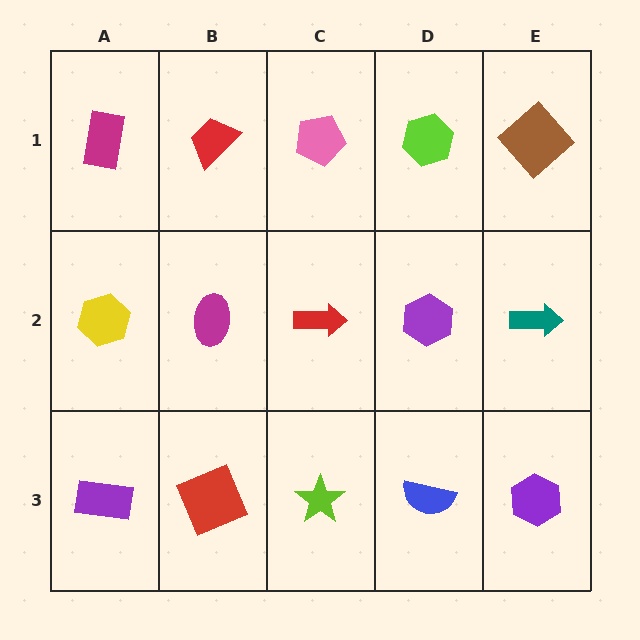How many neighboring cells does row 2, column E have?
3.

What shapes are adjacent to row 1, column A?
A yellow hexagon (row 2, column A), a red trapezoid (row 1, column B).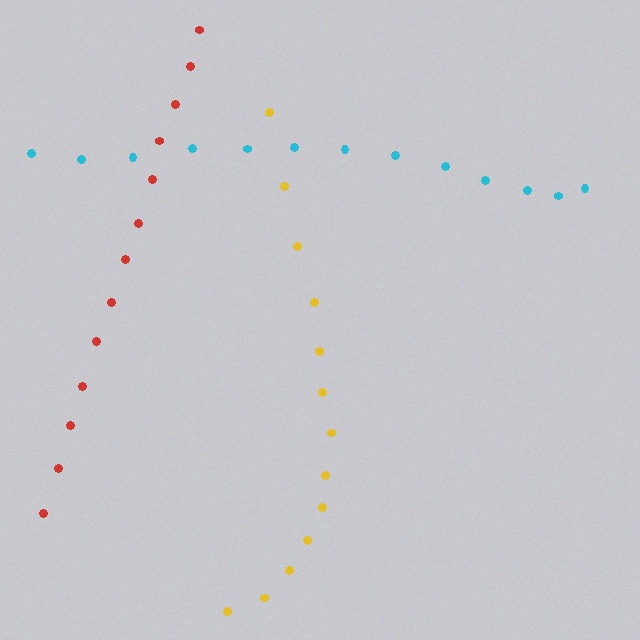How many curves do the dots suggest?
There are 3 distinct paths.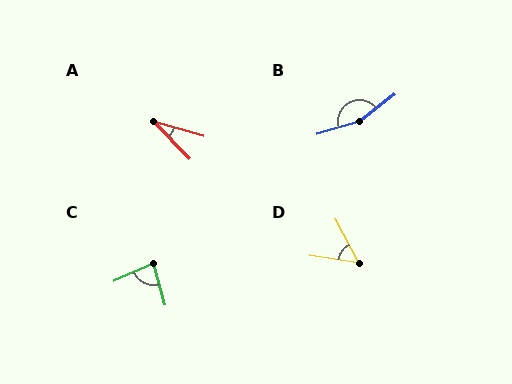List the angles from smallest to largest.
A (29°), D (53°), C (82°), B (158°).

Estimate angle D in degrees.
Approximately 53 degrees.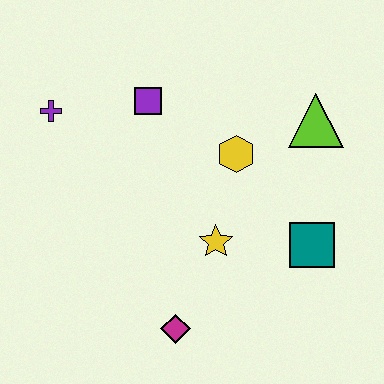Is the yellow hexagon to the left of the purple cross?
No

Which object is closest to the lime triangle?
The yellow hexagon is closest to the lime triangle.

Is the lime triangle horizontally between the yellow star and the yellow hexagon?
No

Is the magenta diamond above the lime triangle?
No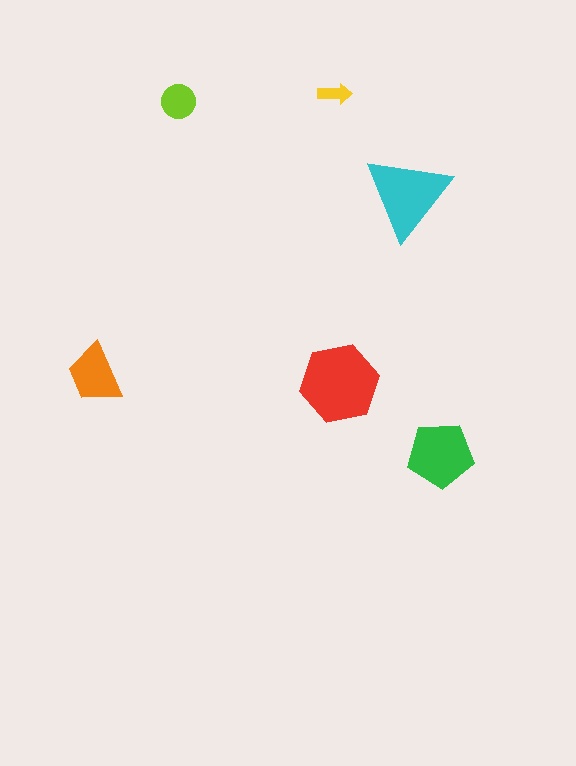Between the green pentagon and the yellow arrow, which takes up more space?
The green pentagon.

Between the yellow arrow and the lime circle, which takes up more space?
The lime circle.